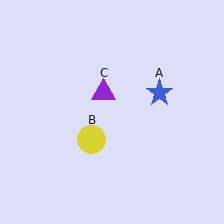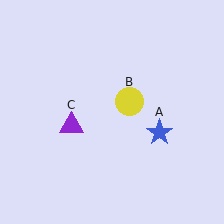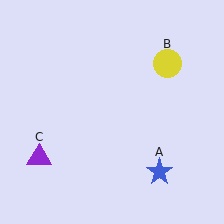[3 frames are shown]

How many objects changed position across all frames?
3 objects changed position: blue star (object A), yellow circle (object B), purple triangle (object C).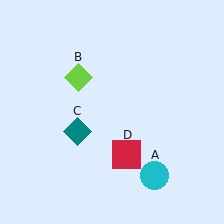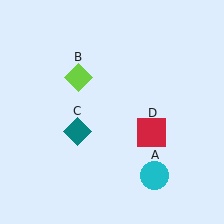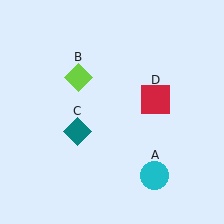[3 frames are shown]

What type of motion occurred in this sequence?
The red square (object D) rotated counterclockwise around the center of the scene.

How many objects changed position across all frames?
1 object changed position: red square (object D).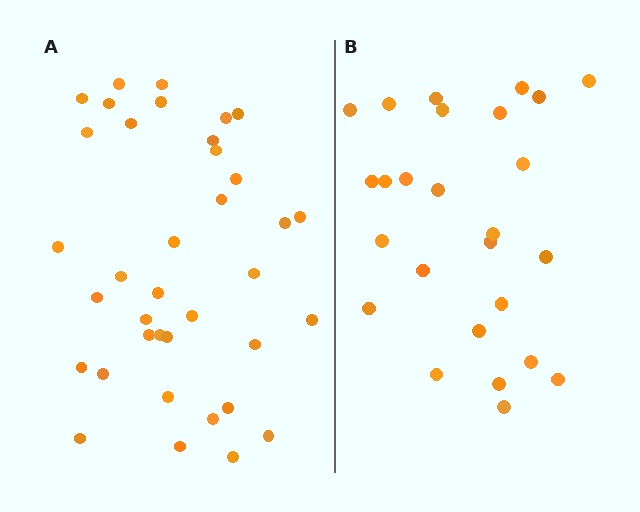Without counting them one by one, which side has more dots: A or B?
Region A (the left region) has more dots.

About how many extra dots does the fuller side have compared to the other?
Region A has roughly 12 or so more dots than region B.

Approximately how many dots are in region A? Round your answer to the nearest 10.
About 40 dots. (The exact count is 37, which rounds to 40.)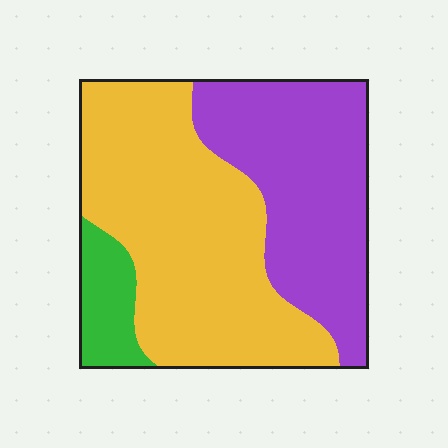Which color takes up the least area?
Green, at roughly 10%.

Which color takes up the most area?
Yellow, at roughly 55%.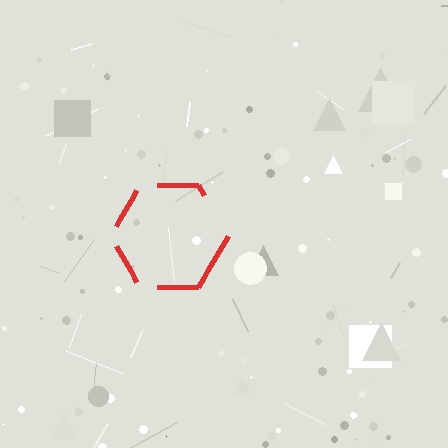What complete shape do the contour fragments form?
The contour fragments form a hexagon.